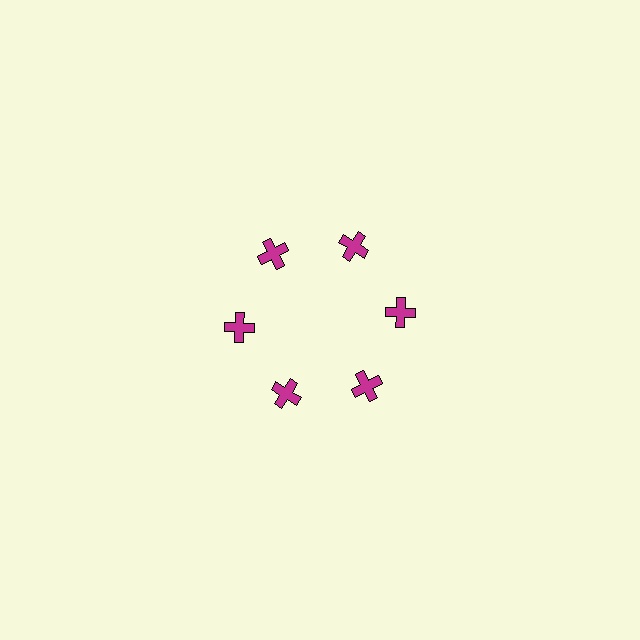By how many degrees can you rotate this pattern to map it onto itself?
The pattern maps onto itself every 60 degrees of rotation.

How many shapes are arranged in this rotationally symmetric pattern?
There are 6 shapes, arranged in 6 groups of 1.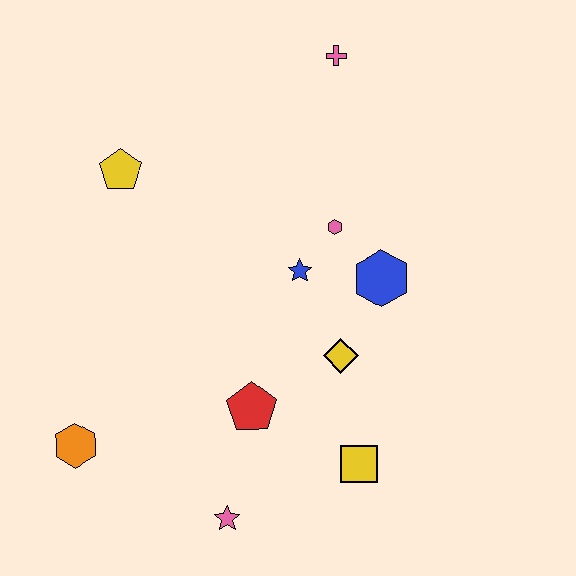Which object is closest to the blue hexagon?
The pink hexagon is closest to the blue hexagon.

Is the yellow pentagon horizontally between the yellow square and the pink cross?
No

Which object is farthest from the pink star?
The pink cross is farthest from the pink star.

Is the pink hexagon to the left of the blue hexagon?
Yes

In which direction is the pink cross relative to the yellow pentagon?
The pink cross is to the right of the yellow pentagon.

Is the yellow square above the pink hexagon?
No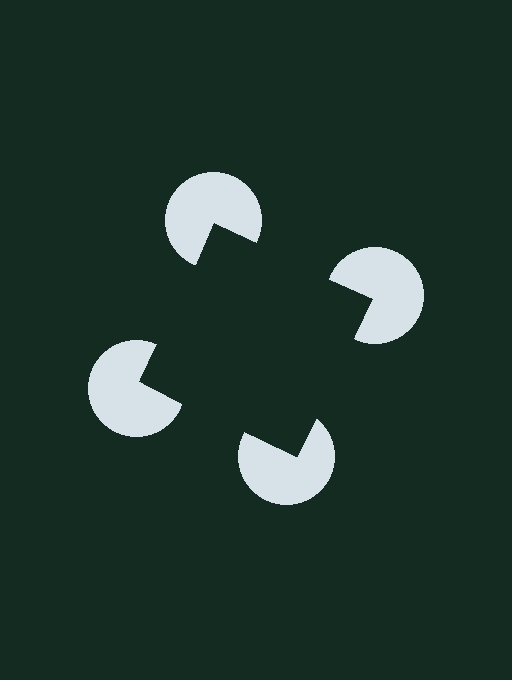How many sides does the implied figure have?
4 sides.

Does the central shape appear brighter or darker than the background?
It typically appears slightly darker than the background, even though no actual brightness change is drawn.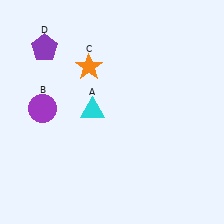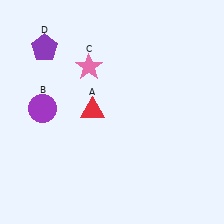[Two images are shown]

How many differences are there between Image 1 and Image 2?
There are 2 differences between the two images.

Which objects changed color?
A changed from cyan to red. C changed from orange to pink.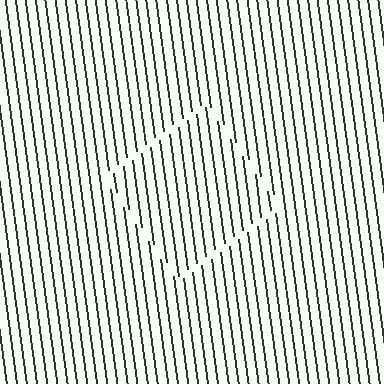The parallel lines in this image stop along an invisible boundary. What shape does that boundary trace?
An illusory square. The interior of the shape contains the same grating, shifted by half a period — the contour is defined by the phase discontinuity where line-ends from the inner and outer gratings abut.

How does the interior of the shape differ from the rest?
The interior of the shape contains the same grating, shifted by half a period — the contour is defined by the phase discontinuity where line-ends from the inner and outer gratings abut.